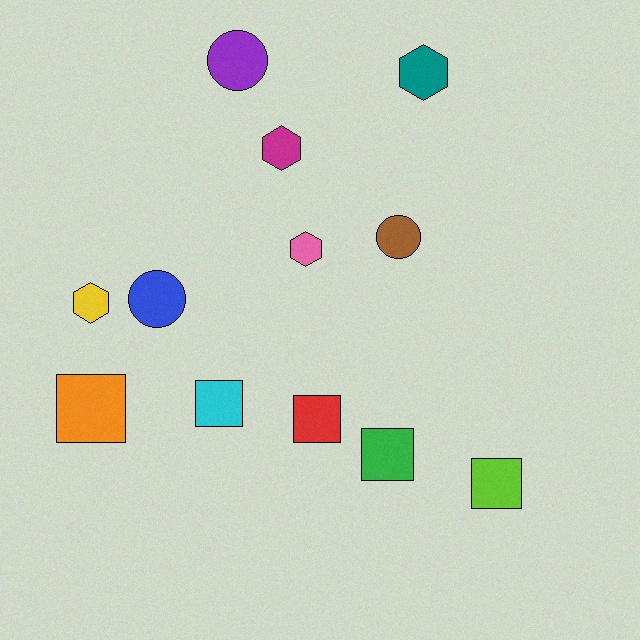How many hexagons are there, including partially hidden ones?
There are 4 hexagons.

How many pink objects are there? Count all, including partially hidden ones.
There is 1 pink object.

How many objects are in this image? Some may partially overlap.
There are 12 objects.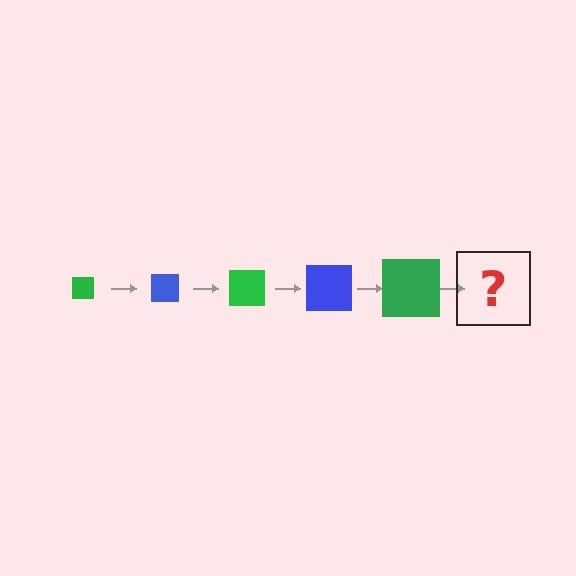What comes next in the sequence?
The next element should be a blue square, larger than the previous one.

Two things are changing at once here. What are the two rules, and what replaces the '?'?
The two rules are that the square grows larger each step and the color cycles through green and blue. The '?' should be a blue square, larger than the previous one.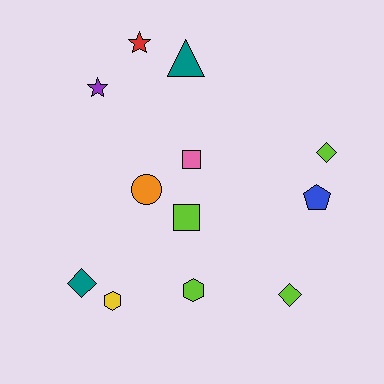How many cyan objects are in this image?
There are no cyan objects.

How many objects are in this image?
There are 12 objects.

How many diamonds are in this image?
There are 3 diamonds.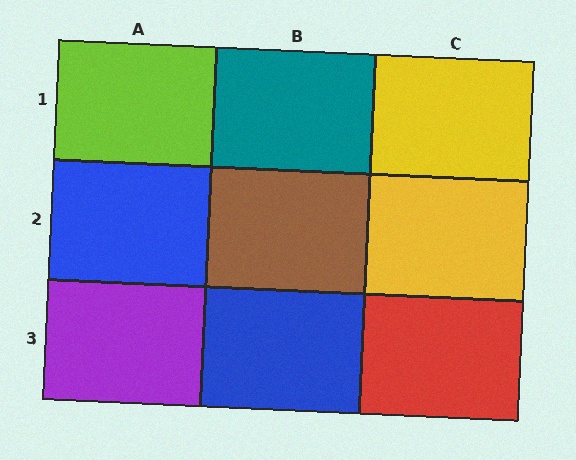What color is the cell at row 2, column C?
Yellow.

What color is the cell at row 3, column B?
Blue.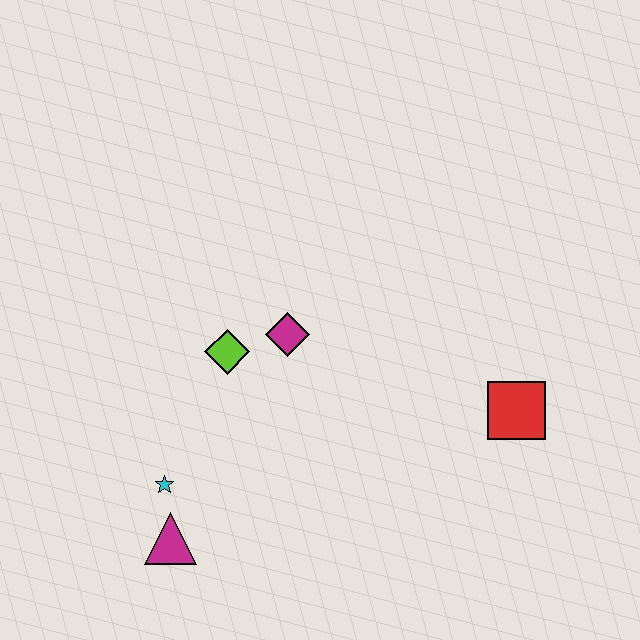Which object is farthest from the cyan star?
The red square is farthest from the cyan star.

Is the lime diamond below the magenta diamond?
Yes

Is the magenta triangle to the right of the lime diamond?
No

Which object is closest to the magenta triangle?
The cyan star is closest to the magenta triangle.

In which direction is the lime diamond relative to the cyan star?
The lime diamond is above the cyan star.